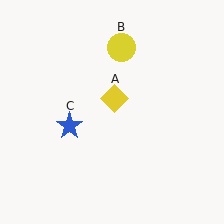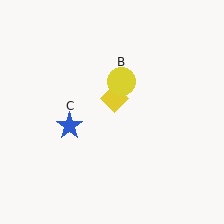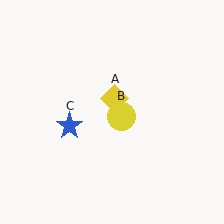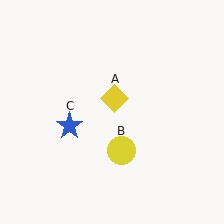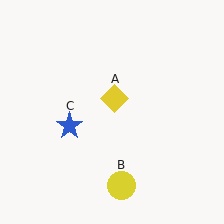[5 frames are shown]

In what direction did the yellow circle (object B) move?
The yellow circle (object B) moved down.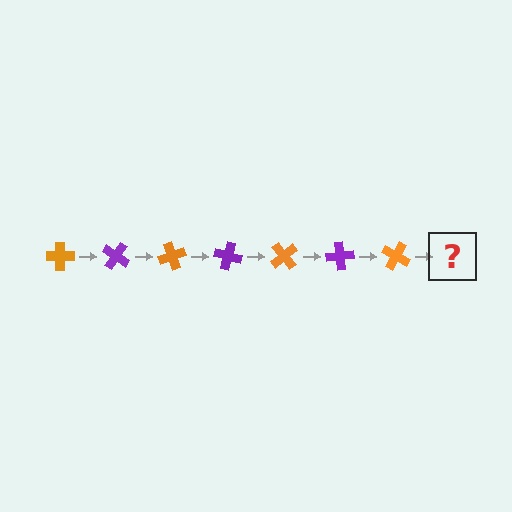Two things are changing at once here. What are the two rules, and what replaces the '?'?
The two rules are that it rotates 35 degrees each step and the color cycles through orange and purple. The '?' should be a purple cross, rotated 245 degrees from the start.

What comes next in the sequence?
The next element should be a purple cross, rotated 245 degrees from the start.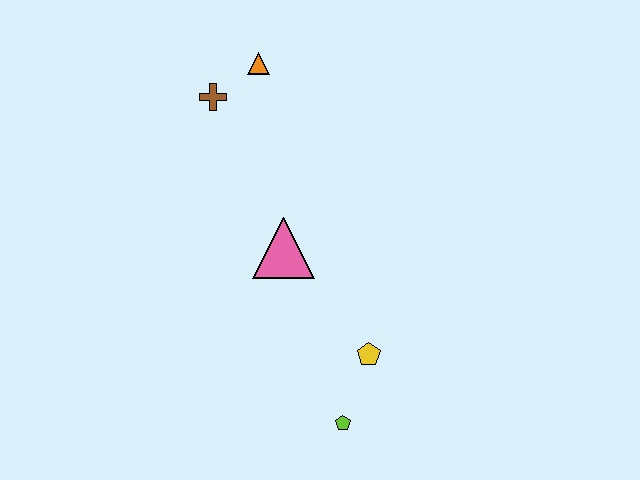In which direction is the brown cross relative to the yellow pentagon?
The brown cross is above the yellow pentagon.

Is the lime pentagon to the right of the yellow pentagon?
No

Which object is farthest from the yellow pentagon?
The orange triangle is farthest from the yellow pentagon.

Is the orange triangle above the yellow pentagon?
Yes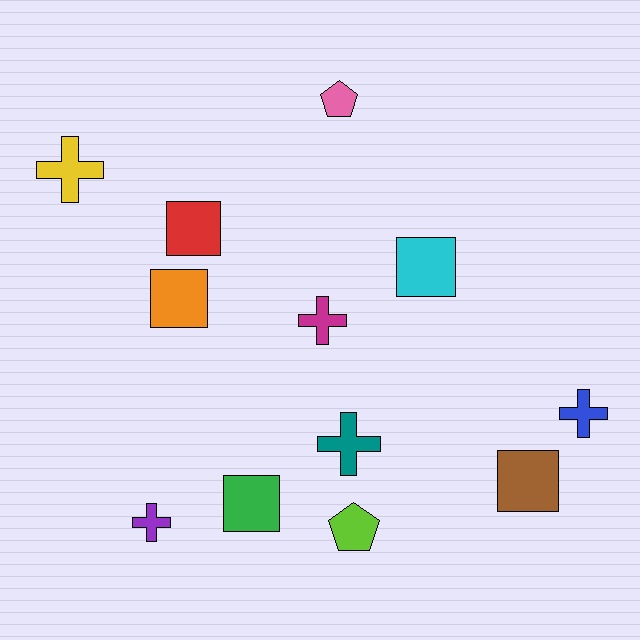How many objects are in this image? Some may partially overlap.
There are 12 objects.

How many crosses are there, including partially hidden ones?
There are 5 crosses.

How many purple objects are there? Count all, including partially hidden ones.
There is 1 purple object.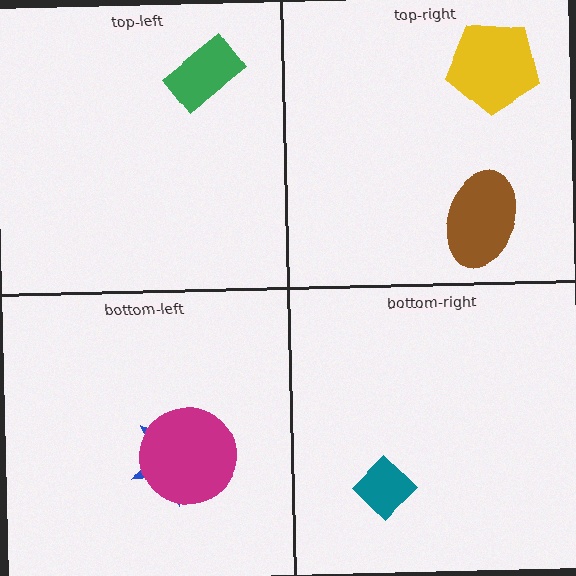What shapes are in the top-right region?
The brown ellipse, the yellow pentagon.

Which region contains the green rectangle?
The top-left region.